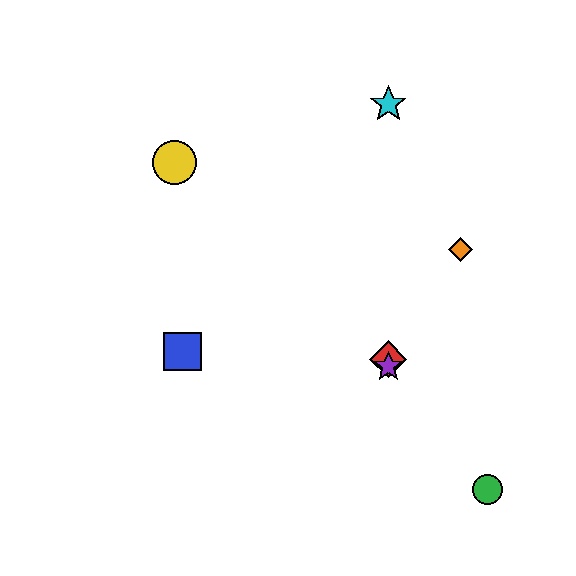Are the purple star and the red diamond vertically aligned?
Yes, both are at x≈388.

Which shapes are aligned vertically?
The red diamond, the purple star, the cyan star are aligned vertically.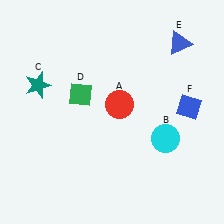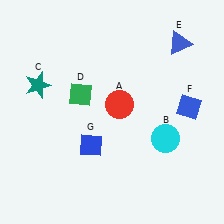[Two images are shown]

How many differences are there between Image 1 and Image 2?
There is 1 difference between the two images.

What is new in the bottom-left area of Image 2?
A blue diamond (G) was added in the bottom-left area of Image 2.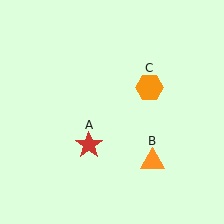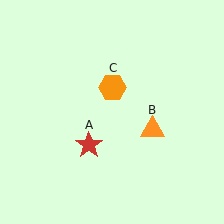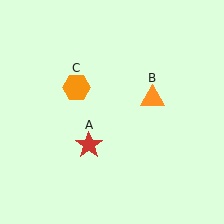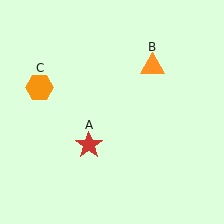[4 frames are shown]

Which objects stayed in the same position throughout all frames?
Red star (object A) remained stationary.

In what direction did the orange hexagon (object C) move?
The orange hexagon (object C) moved left.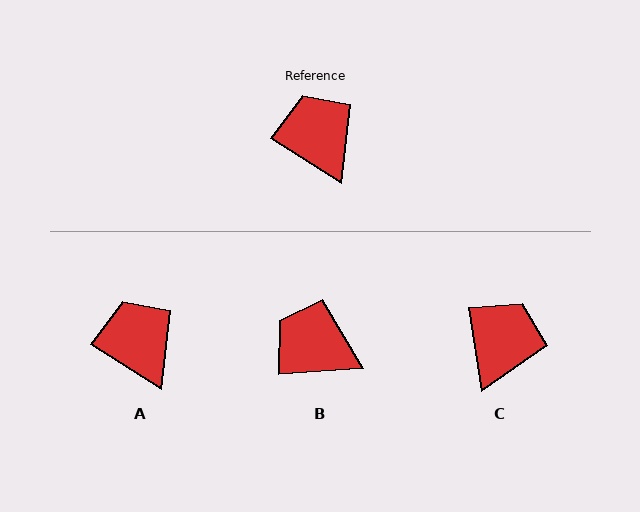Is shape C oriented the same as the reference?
No, it is off by about 48 degrees.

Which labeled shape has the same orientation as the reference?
A.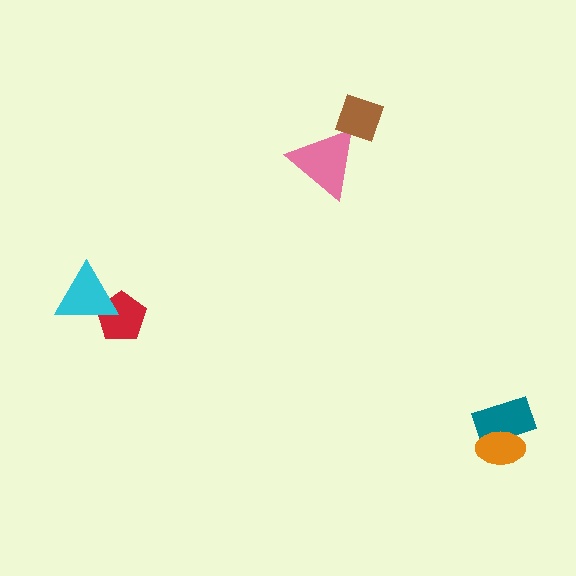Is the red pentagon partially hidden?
Yes, it is partially covered by another shape.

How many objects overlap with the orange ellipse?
1 object overlaps with the orange ellipse.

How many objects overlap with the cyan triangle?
1 object overlaps with the cyan triangle.